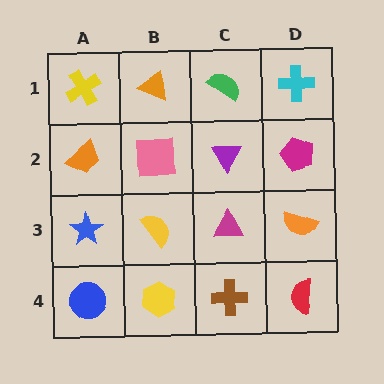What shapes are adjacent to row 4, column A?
A blue star (row 3, column A), a yellow hexagon (row 4, column B).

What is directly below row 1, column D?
A magenta pentagon.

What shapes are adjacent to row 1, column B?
A pink square (row 2, column B), a yellow cross (row 1, column A), a green semicircle (row 1, column C).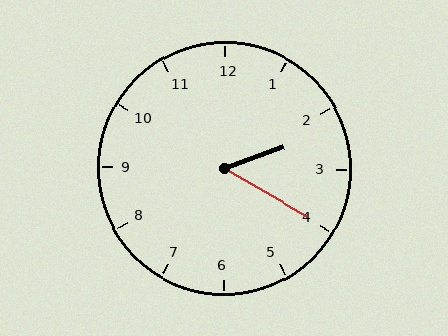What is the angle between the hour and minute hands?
Approximately 50 degrees.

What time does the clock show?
2:20.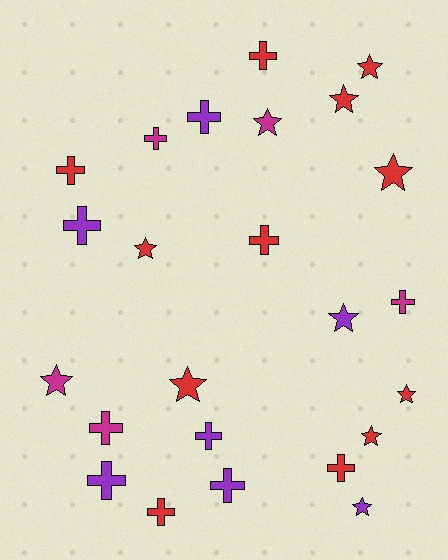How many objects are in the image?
There are 24 objects.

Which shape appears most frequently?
Cross, with 13 objects.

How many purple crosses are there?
There are 5 purple crosses.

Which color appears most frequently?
Red, with 12 objects.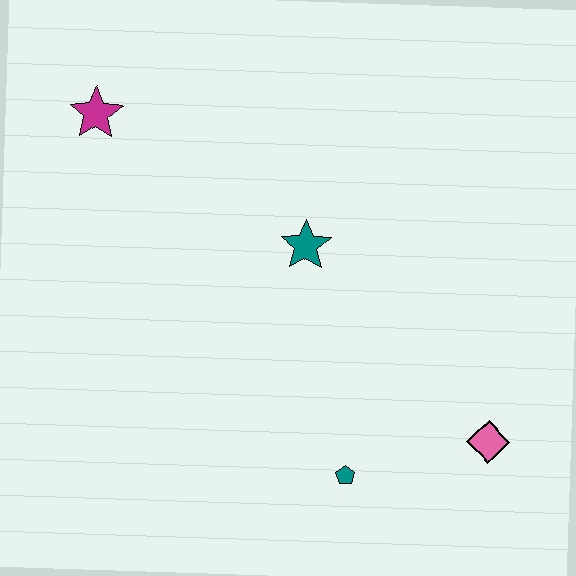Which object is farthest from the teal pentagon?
The magenta star is farthest from the teal pentagon.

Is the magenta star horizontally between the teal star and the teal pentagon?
No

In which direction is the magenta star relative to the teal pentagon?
The magenta star is above the teal pentagon.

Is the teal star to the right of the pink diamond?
No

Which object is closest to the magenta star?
The teal star is closest to the magenta star.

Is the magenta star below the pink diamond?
No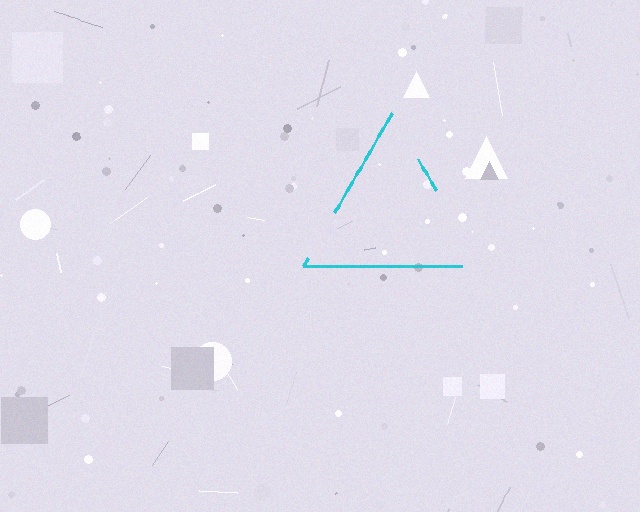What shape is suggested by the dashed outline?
The dashed outline suggests a triangle.